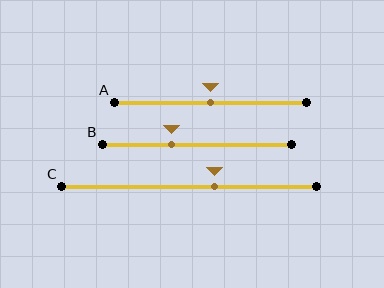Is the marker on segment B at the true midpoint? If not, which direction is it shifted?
No, the marker on segment B is shifted to the left by about 14% of the segment length.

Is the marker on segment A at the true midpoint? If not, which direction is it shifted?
Yes, the marker on segment A is at the true midpoint.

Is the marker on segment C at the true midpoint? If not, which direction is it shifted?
No, the marker on segment C is shifted to the right by about 10% of the segment length.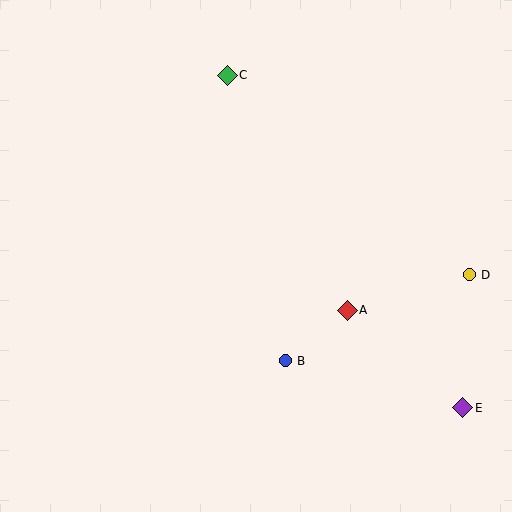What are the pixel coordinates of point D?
Point D is at (469, 275).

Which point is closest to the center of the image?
Point A at (347, 310) is closest to the center.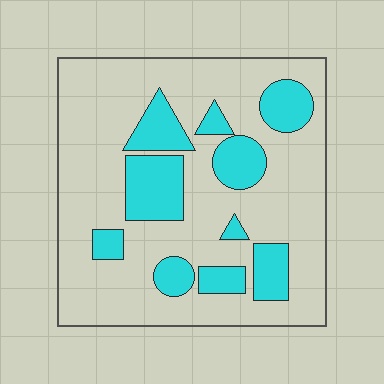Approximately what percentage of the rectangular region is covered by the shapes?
Approximately 25%.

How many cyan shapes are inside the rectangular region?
10.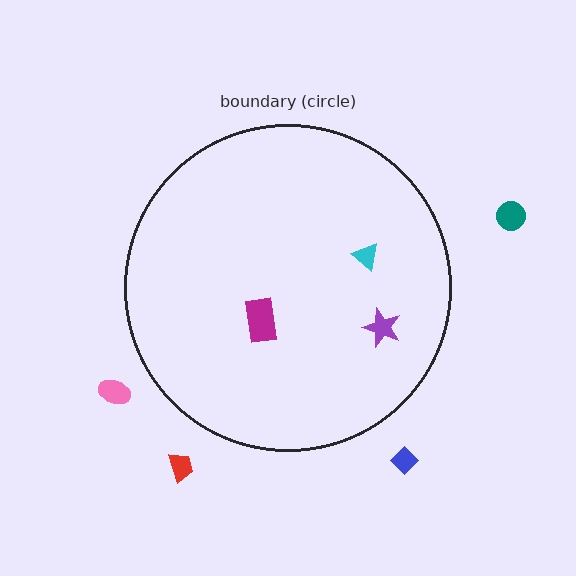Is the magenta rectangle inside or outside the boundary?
Inside.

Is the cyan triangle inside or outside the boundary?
Inside.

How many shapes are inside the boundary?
3 inside, 4 outside.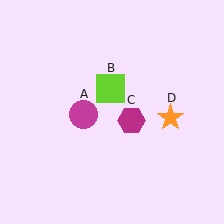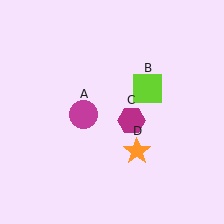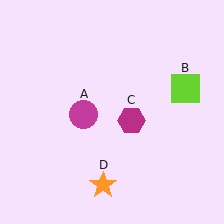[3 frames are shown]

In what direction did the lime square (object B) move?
The lime square (object B) moved right.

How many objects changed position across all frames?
2 objects changed position: lime square (object B), orange star (object D).